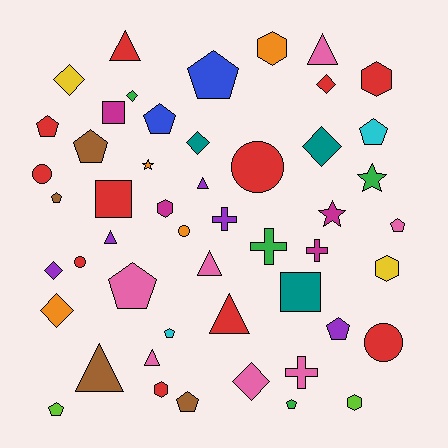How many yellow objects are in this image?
There are 2 yellow objects.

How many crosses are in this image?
There are 4 crosses.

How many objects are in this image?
There are 50 objects.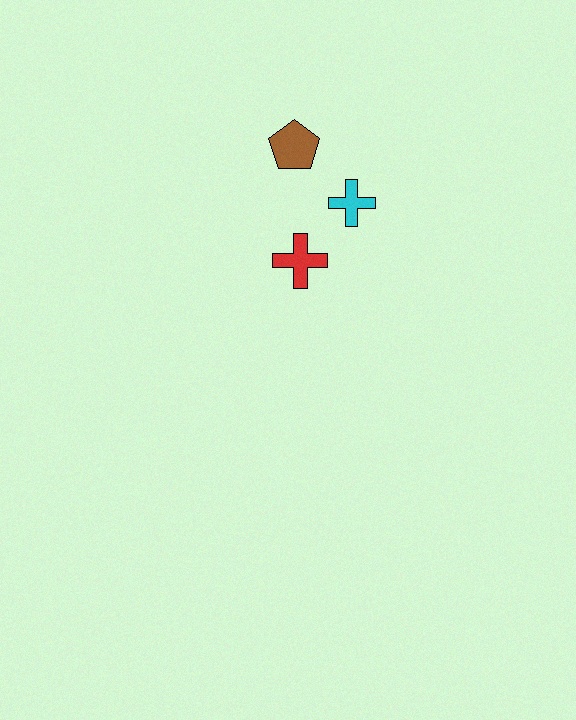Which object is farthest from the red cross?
The brown pentagon is farthest from the red cross.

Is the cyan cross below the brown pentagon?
Yes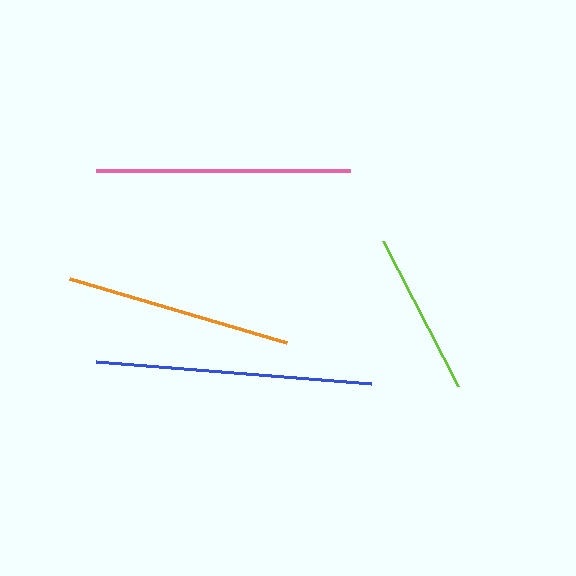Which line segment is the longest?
The blue line is the longest at approximately 277 pixels.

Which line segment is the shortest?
The lime line is the shortest at approximately 163 pixels.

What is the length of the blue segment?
The blue segment is approximately 277 pixels long.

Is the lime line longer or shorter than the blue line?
The blue line is longer than the lime line.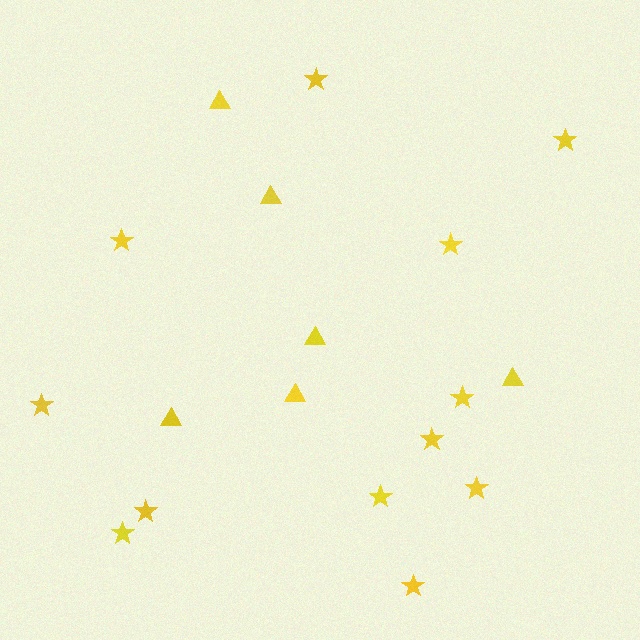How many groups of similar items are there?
There are 2 groups: one group of stars (12) and one group of triangles (6).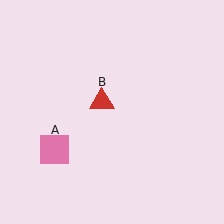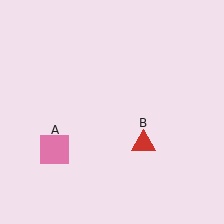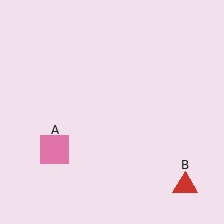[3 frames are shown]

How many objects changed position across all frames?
1 object changed position: red triangle (object B).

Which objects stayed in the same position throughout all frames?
Pink square (object A) remained stationary.